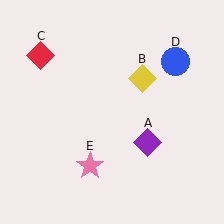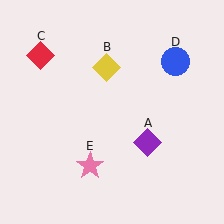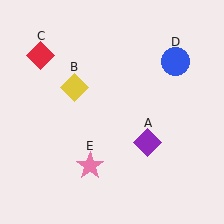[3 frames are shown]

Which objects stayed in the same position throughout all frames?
Purple diamond (object A) and red diamond (object C) and blue circle (object D) and pink star (object E) remained stationary.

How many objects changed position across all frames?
1 object changed position: yellow diamond (object B).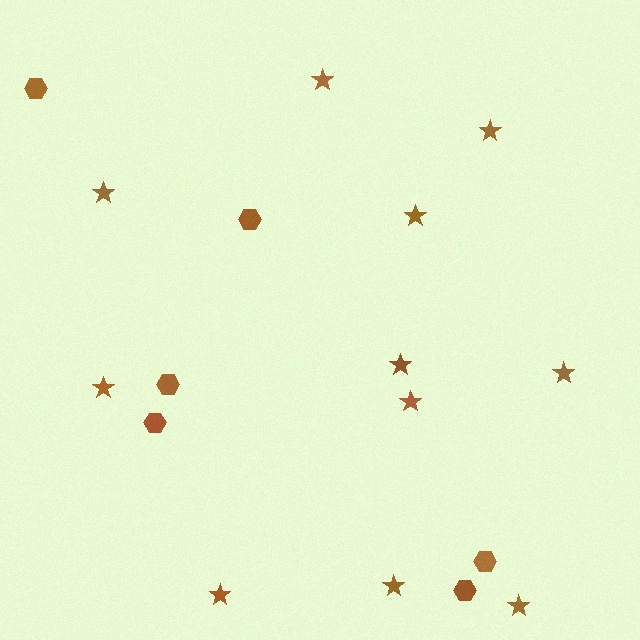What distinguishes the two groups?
There are 2 groups: one group of hexagons (6) and one group of stars (11).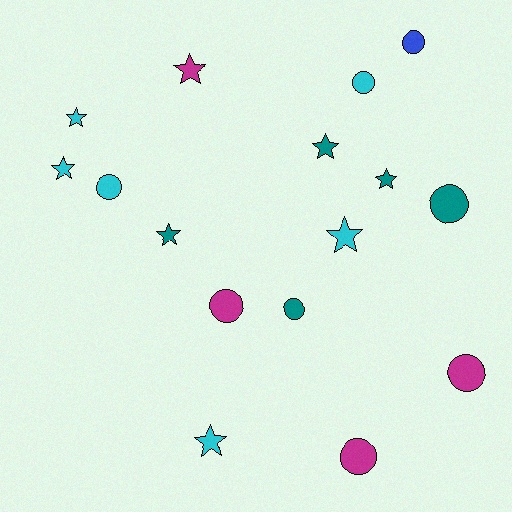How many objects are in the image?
There are 16 objects.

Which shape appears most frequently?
Star, with 8 objects.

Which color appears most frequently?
Cyan, with 6 objects.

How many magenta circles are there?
There are 3 magenta circles.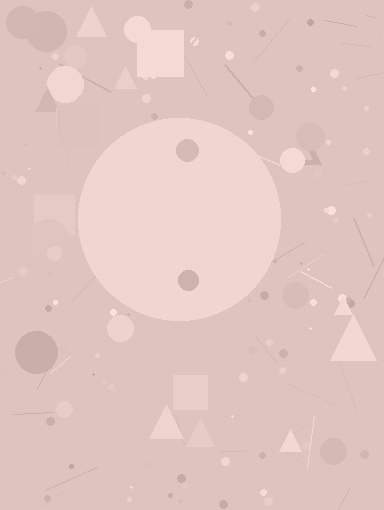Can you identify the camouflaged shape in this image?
The camouflaged shape is a circle.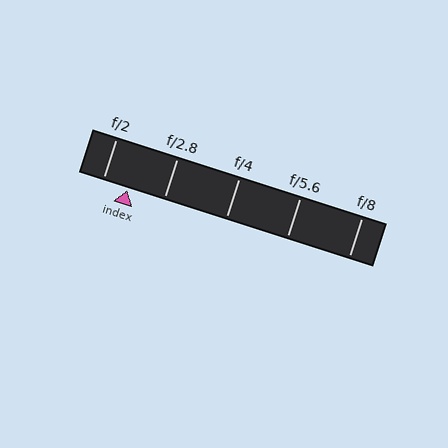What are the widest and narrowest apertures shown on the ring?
The widest aperture shown is f/2 and the narrowest is f/8.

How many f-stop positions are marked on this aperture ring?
There are 5 f-stop positions marked.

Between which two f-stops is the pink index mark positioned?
The index mark is between f/2 and f/2.8.